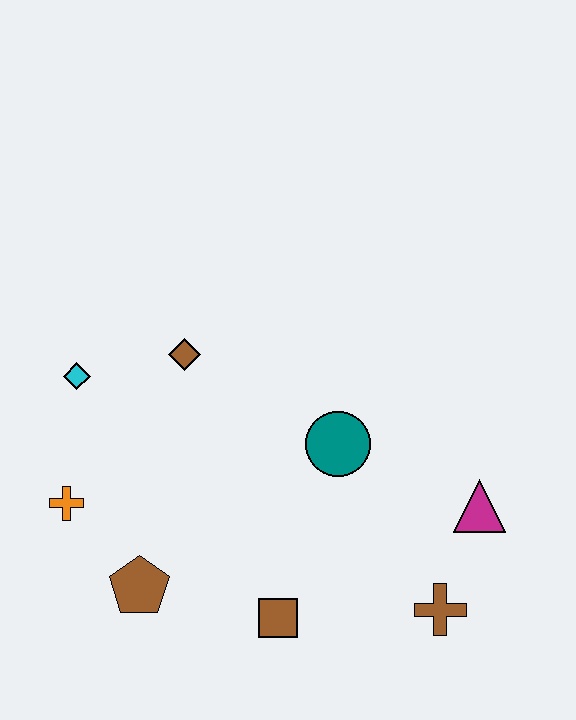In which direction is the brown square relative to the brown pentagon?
The brown square is to the right of the brown pentagon.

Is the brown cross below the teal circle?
Yes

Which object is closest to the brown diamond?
The cyan diamond is closest to the brown diamond.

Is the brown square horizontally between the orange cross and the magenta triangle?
Yes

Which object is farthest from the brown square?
The cyan diamond is farthest from the brown square.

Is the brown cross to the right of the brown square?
Yes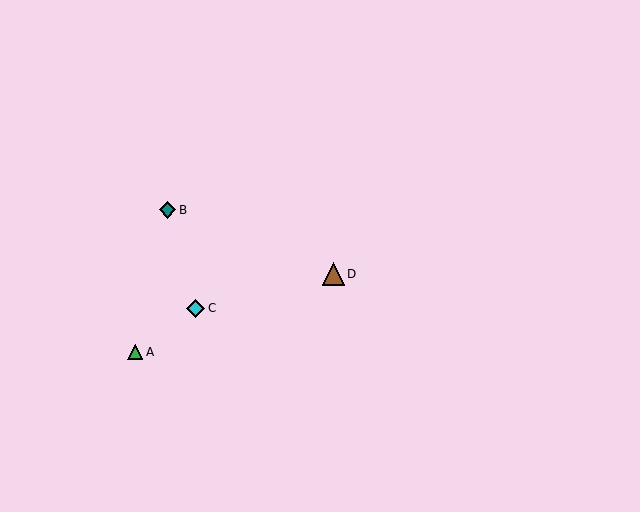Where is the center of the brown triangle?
The center of the brown triangle is at (333, 274).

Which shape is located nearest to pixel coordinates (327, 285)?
The brown triangle (labeled D) at (333, 274) is nearest to that location.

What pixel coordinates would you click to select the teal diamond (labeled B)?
Click at (167, 210) to select the teal diamond B.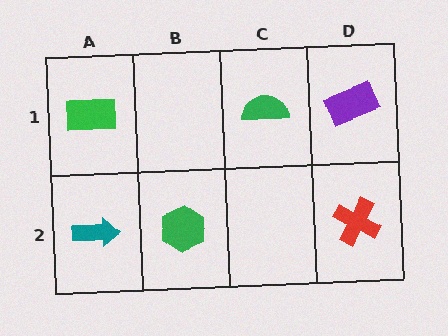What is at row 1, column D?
A purple rectangle.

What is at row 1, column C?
A green semicircle.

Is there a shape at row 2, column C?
No, that cell is empty.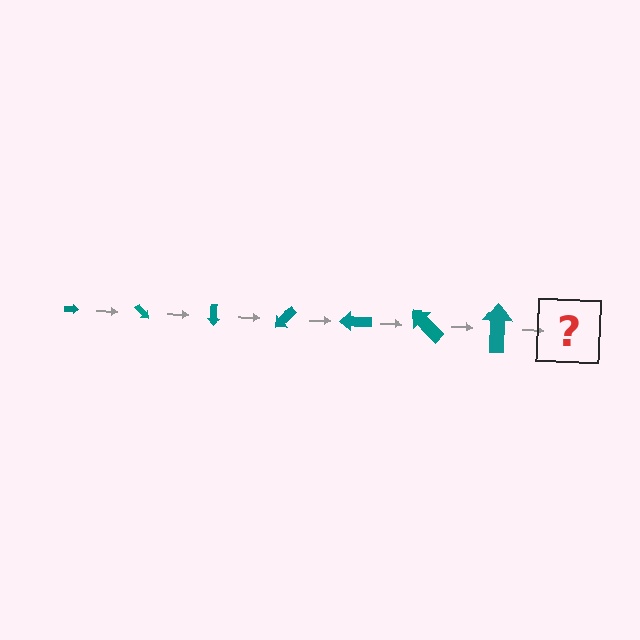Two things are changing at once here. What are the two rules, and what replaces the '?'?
The two rules are that the arrow grows larger each step and it rotates 45 degrees each step. The '?' should be an arrow, larger than the previous one and rotated 315 degrees from the start.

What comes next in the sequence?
The next element should be an arrow, larger than the previous one and rotated 315 degrees from the start.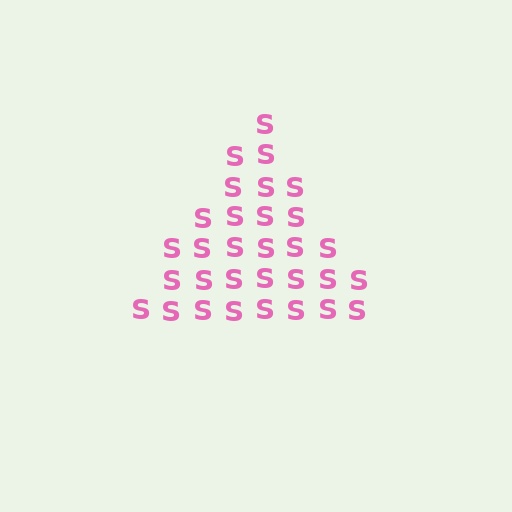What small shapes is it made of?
It is made of small letter S's.